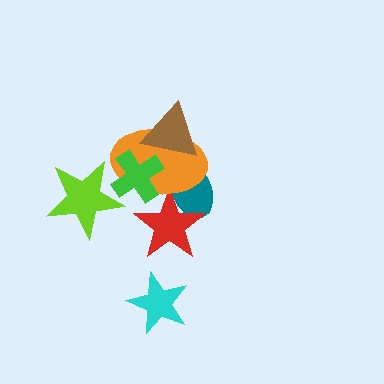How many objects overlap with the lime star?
1 object overlaps with the lime star.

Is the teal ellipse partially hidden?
Yes, it is partially covered by another shape.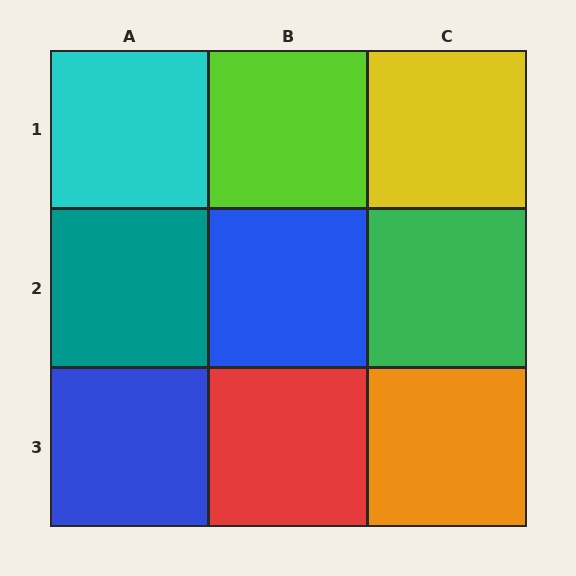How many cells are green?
1 cell is green.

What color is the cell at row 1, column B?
Lime.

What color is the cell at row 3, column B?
Red.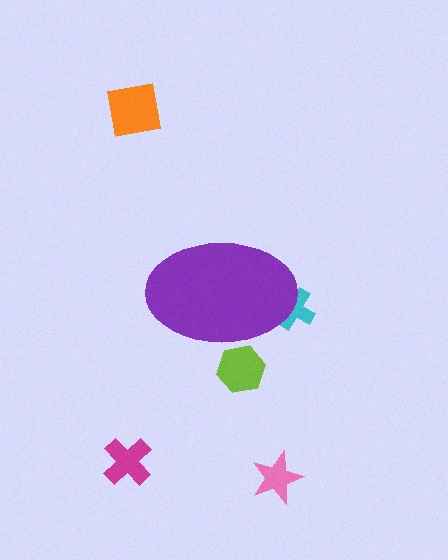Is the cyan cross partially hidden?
Yes, the cyan cross is partially hidden behind the purple ellipse.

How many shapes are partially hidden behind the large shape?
2 shapes are partially hidden.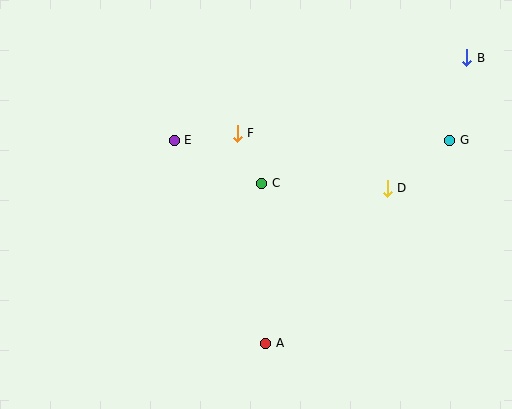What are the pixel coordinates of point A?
Point A is at (266, 343).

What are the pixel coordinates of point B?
Point B is at (467, 58).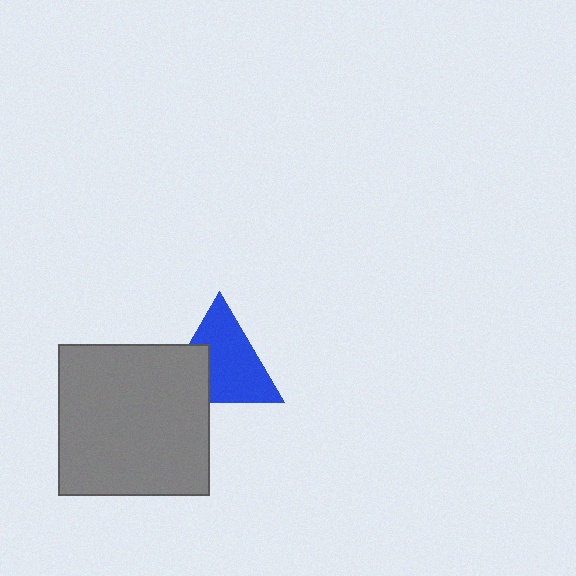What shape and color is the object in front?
The object in front is a gray square.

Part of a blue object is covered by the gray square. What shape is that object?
It is a triangle.